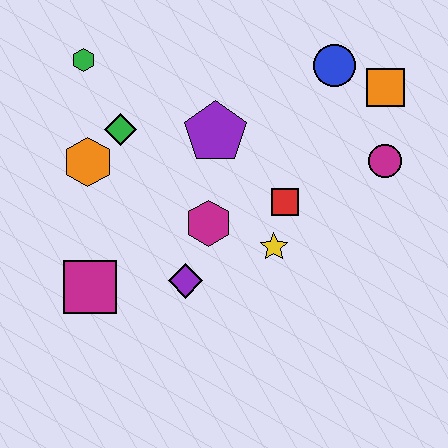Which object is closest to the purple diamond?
The magenta hexagon is closest to the purple diamond.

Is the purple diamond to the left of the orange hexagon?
No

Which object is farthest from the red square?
The green hexagon is farthest from the red square.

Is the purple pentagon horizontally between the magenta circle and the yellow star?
No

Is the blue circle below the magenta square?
No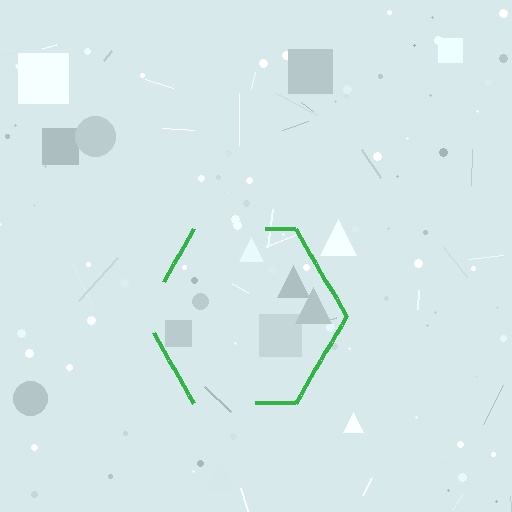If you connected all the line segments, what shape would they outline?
They would outline a hexagon.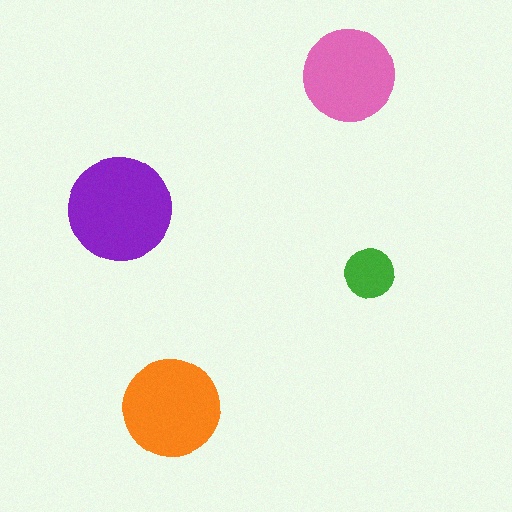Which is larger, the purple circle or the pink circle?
The purple one.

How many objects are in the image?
There are 4 objects in the image.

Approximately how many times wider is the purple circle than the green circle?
About 2 times wider.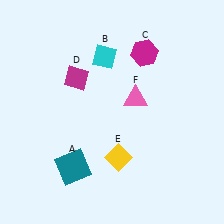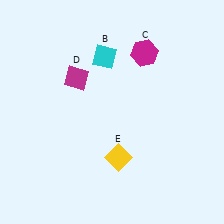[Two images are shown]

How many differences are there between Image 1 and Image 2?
There are 2 differences between the two images.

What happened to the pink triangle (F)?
The pink triangle (F) was removed in Image 2. It was in the top-right area of Image 1.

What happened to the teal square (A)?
The teal square (A) was removed in Image 2. It was in the bottom-left area of Image 1.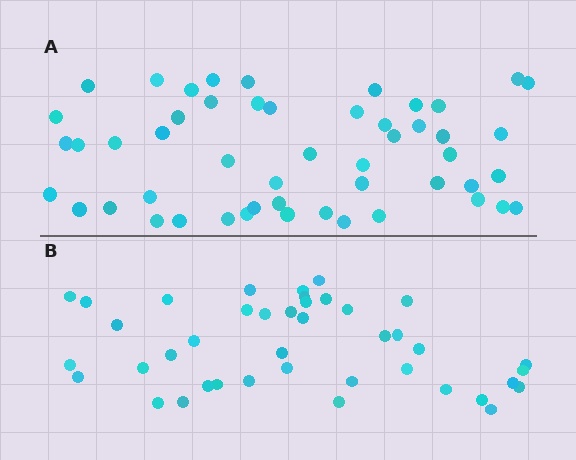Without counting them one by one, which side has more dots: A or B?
Region A (the top region) has more dots.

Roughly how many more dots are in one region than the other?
Region A has roughly 10 or so more dots than region B.